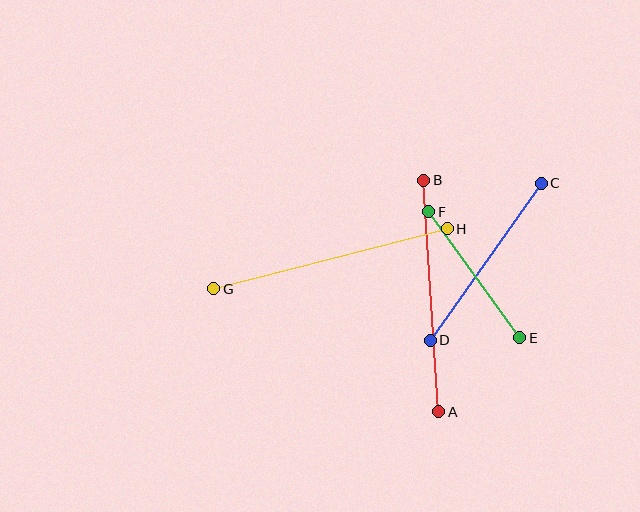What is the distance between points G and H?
The distance is approximately 241 pixels.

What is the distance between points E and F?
The distance is approximately 156 pixels.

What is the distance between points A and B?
The distance is approximately 232 pixels.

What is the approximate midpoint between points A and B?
The midpoint is at approximately (431, 296) pixels.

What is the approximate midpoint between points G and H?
The midpoint is at approximately (331, 259) pixels.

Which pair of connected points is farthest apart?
Points G and H are farthest apart.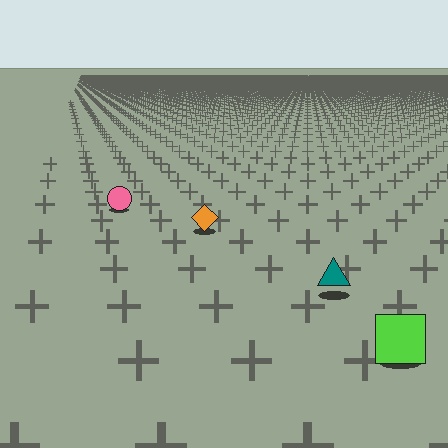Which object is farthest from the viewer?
The pink circle is farthest from the viewer. It appears smaller and the ground texture around it is denser.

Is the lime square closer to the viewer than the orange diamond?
Yes. The lime square is closer — you can tell from the texture gradient: the ground texture is coarser near it.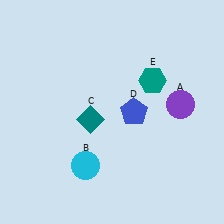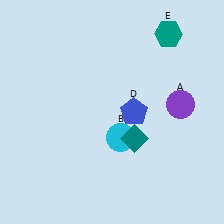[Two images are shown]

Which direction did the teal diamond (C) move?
The teal diamond (C) moved right.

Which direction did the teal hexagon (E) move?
The teal hexagon (E) moved up.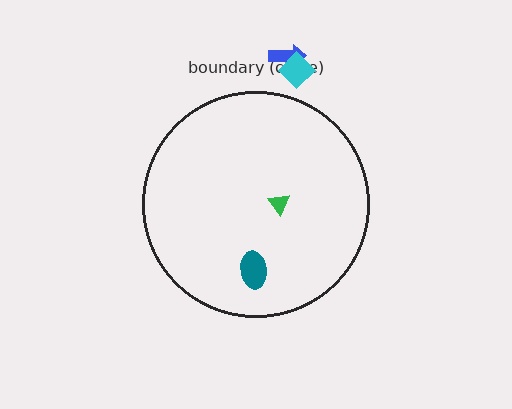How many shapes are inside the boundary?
2 inside, 2 outside.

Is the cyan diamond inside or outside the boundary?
Outside.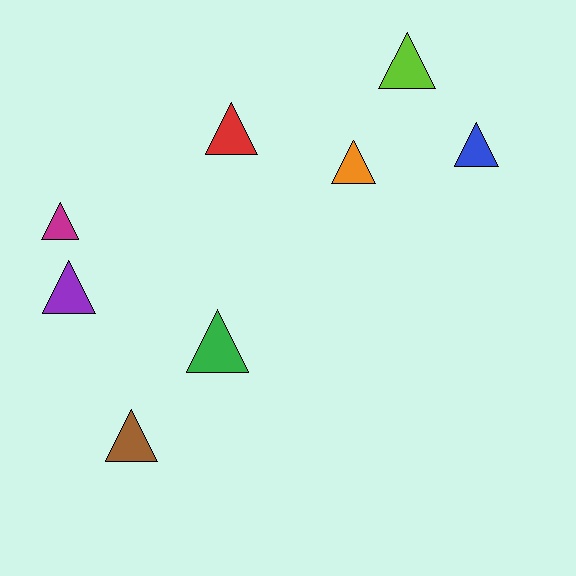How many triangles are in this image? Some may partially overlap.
There are 8 triangles.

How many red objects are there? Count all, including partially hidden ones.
There is 1 red object.